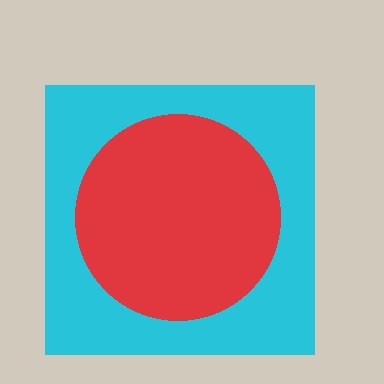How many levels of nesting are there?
2.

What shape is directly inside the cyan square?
The red circle.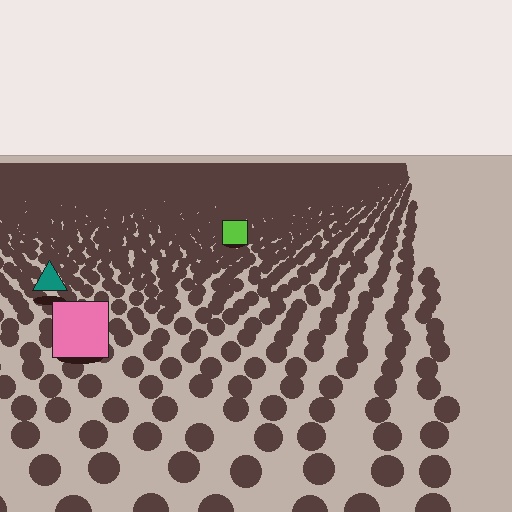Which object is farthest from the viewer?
The lime square is farthest from the viewer. It appears smaller and the ground texture around it is denser.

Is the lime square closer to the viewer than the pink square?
No. The pink square is closer — you can tell from the texture gradient: the ground texture is coarser near it.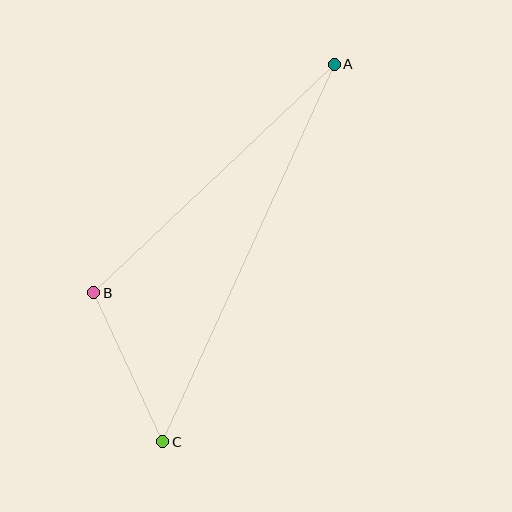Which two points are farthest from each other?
Points A and C are farthest from each other.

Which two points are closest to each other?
Points B and C are closest to each other.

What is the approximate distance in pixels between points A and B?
The distance between A and B is approximately 331 pixels.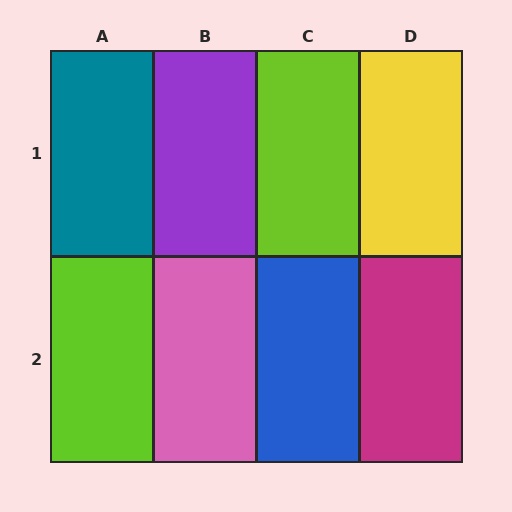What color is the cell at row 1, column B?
Purple.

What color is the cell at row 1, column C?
Lime.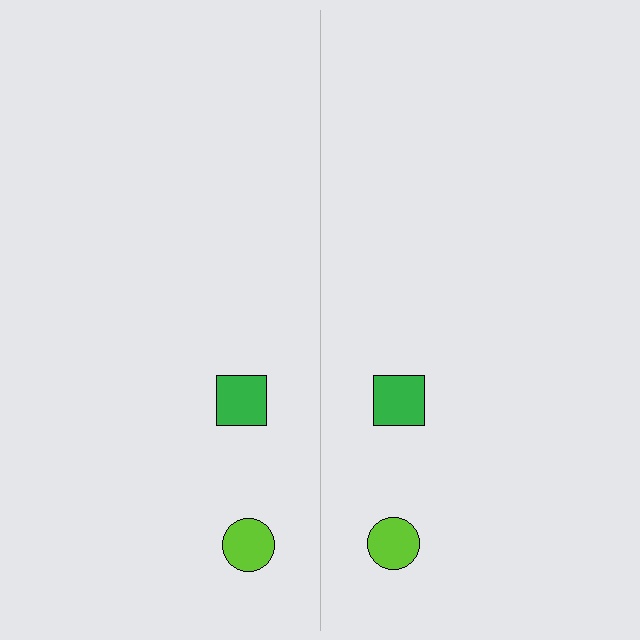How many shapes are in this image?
There are 4 shapes in this image.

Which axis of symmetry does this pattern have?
The pattern has a vertical axis of symmetry running through the center of the image.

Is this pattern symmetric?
Yes, this pattern has bilateral (reflection) symmetry.